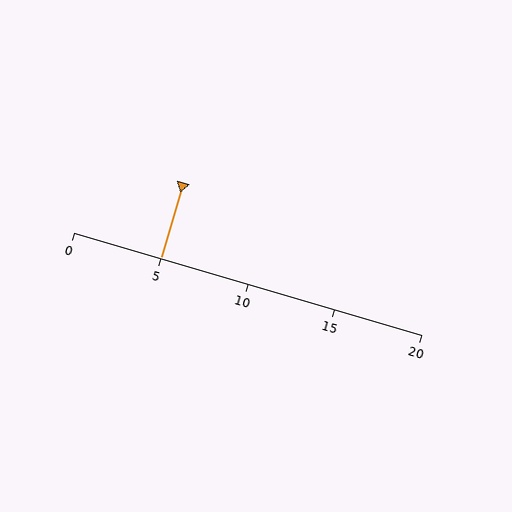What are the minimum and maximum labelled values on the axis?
The axis runs from 0 to 20.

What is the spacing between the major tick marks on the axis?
The major ticks are spaced 5 apart.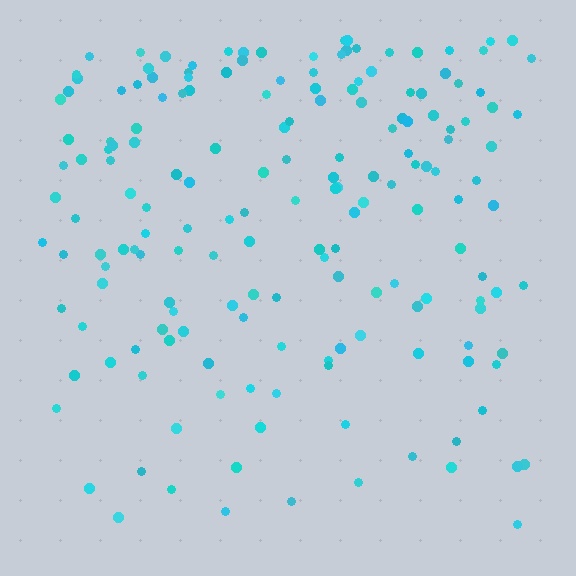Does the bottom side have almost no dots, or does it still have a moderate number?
Still a moderate number, just noticeably fewer than the top.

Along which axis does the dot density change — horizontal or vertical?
Vertical.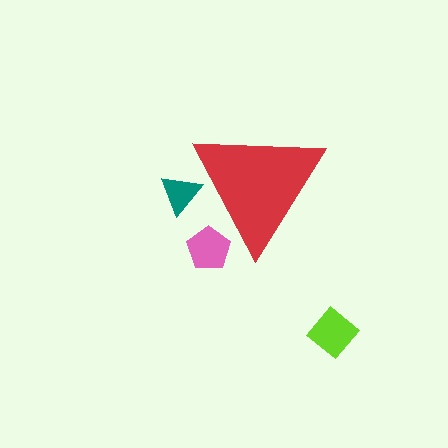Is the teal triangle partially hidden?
Yes, the teal triangle is partially hidden behind the red triangle.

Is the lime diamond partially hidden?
No, the lime diamond is fully visible.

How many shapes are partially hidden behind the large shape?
2 shapes are partially hidden.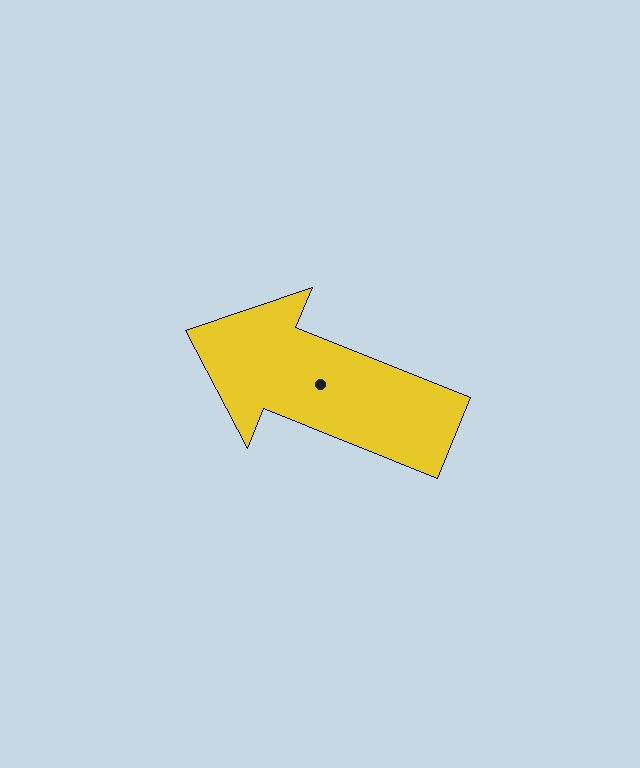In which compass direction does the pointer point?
West.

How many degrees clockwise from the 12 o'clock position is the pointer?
Approximately 292 degrees.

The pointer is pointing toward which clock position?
Roughly 10 o'clock.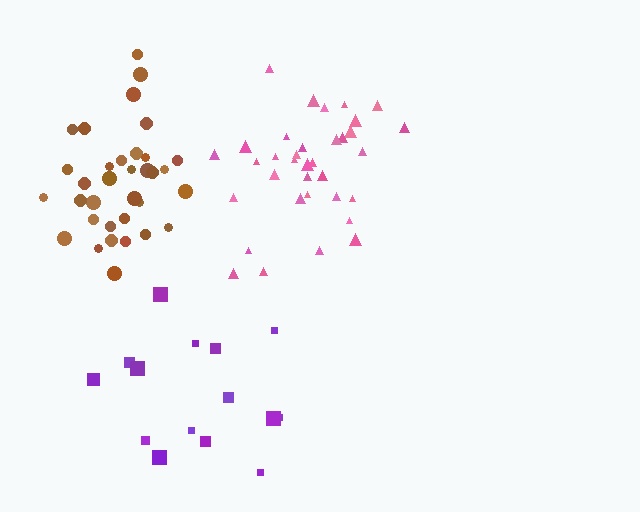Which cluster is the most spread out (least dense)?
Purple.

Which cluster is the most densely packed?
Brown.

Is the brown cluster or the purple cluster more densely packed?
Brown.